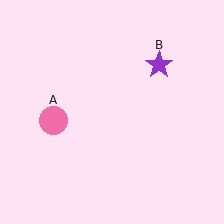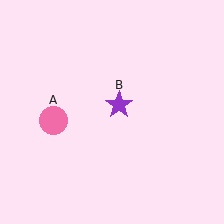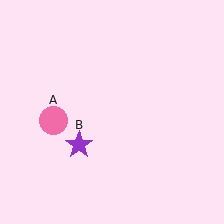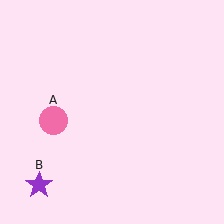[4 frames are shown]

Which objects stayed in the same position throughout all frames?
Pink circle (object A) remained stationary.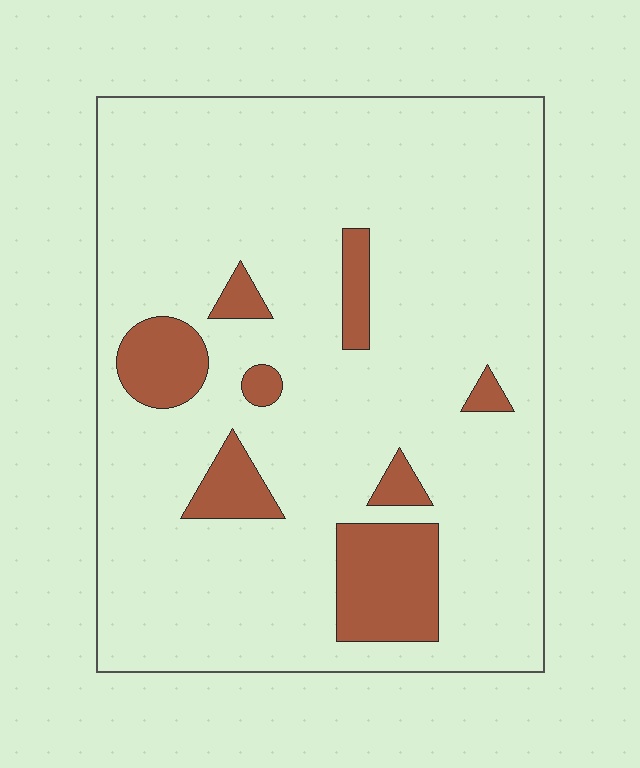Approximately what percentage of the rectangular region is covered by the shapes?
Approximately 15%.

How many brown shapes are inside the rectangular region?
8.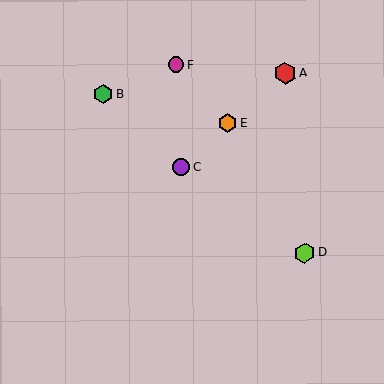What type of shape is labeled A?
Shape A is a red hexagon.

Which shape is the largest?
The red hexagon (labeled A) is the largest.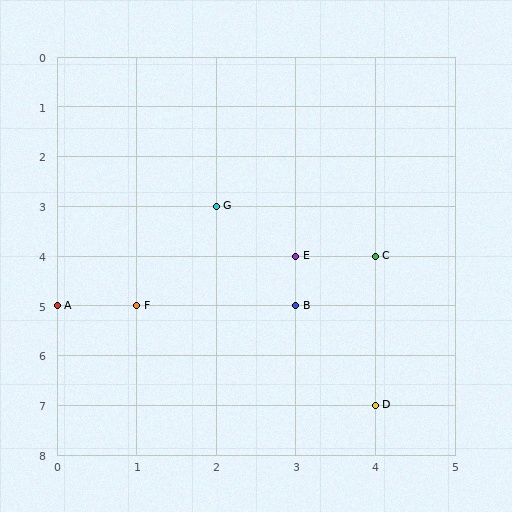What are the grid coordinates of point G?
Point G is at grid coordinates (2, 3).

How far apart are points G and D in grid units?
Points G and D are 2 columns and 4 rows apart (about 4.5 grid units diagonally).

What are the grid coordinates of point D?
Point D is at grid coordinates (4, 7).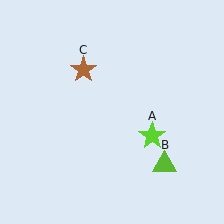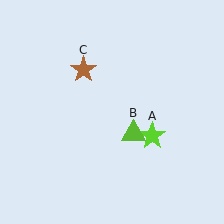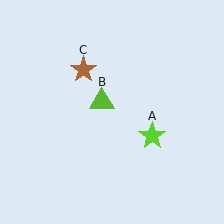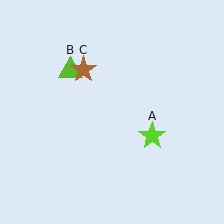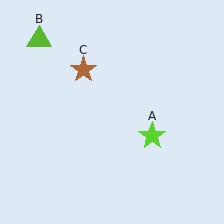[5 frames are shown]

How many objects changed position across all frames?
1 object changed position: lime triangle (object B).